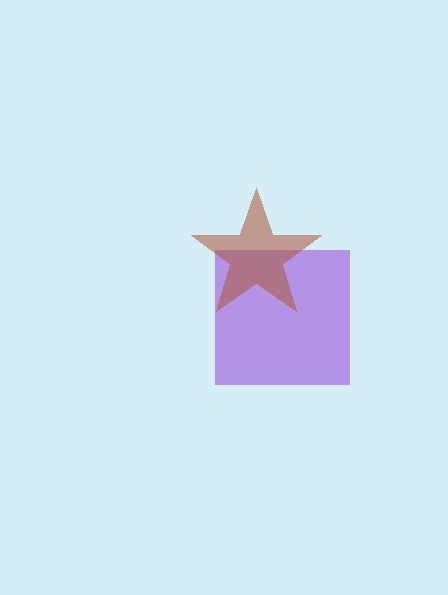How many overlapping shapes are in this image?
There are 2 overlapping shapes in the image.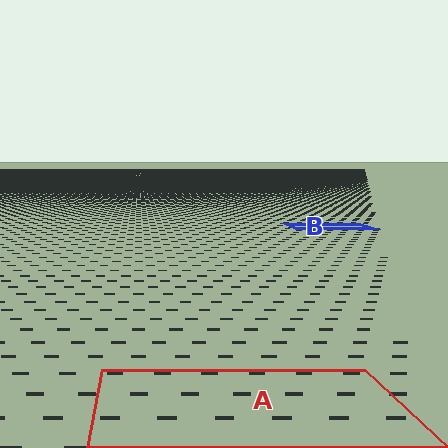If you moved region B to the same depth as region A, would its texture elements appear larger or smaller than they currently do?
They would appear larger. At a closer depth, the same texture elements are projected at a bigger on-screen size.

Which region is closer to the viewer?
Region A is closer. The texture elements there are larger and more spread out.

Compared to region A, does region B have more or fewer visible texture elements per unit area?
Region B has more texture elements per unit area — they are packed more densely because it is farther away.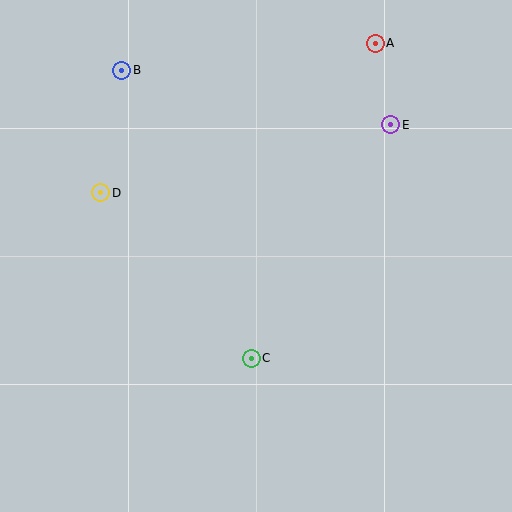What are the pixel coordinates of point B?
Point B is at (122, 70).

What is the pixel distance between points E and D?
The distance between E and D is 298 pixels.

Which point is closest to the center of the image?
Point C at (251, 358) is closest to the center.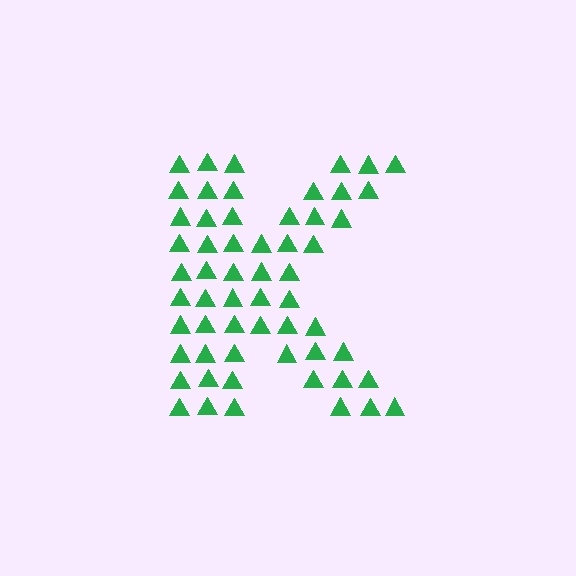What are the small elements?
The small elements are triangles.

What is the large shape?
The large shape is the letter K.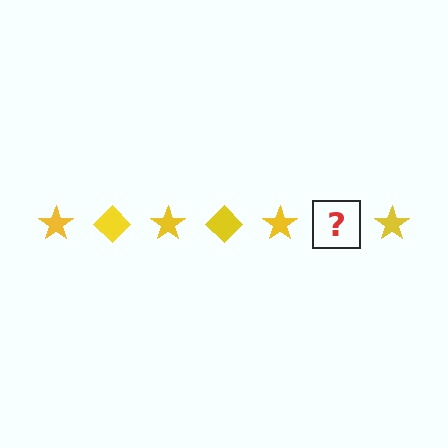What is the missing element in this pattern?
The missing element is a yellow diamond.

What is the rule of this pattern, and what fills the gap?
The rule is that the pattern cycles through star, diamond shapes in yellow. The gap should be filled with a yellow diamond.